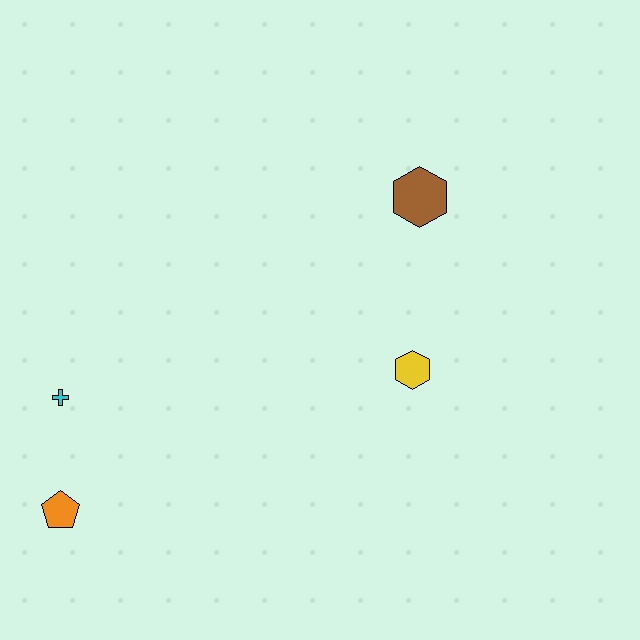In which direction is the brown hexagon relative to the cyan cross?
The brown hexagon is to the right of the cyan cross.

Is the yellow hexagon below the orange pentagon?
No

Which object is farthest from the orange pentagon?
The brown hexagon is farthest from the orange pentagon.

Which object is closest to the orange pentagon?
The cyan cross is closest to the orange pentagon.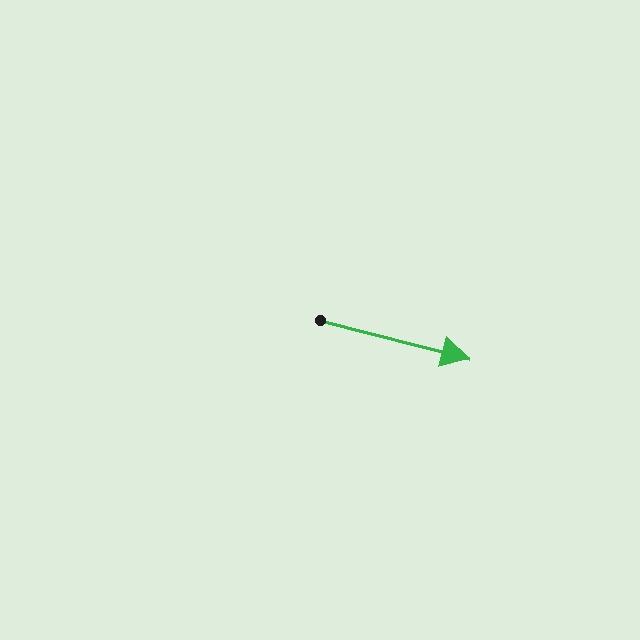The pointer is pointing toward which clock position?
Roughly 3 o'clock.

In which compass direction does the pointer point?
East.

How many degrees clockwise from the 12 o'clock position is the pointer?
Approximately 105 degrees.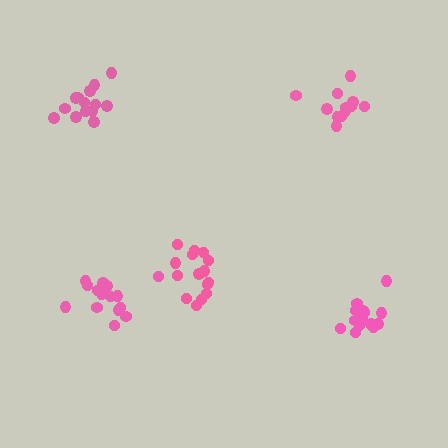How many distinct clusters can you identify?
There are 5 distinct clusters.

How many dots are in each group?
Group 1: 15 dots, Group 2: 15 dots, Group 3: 13 dots, Group 4: 15 dots, Group 5: 14 dots (72 total).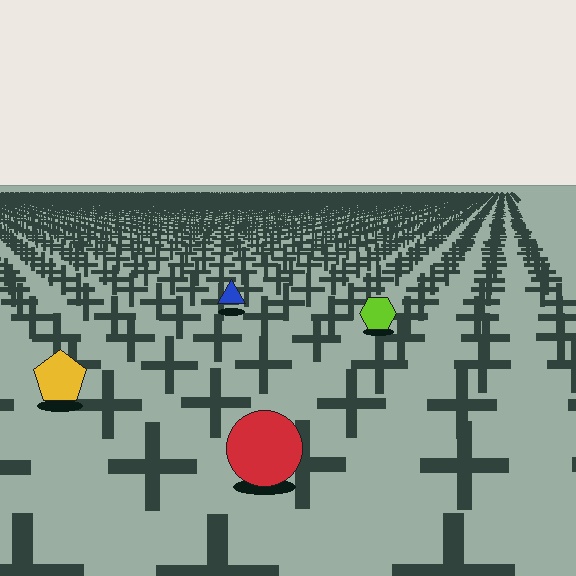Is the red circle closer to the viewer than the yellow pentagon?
Yes. The red circle is closer — you can tell from the texture gradient: the ground texture is coarser near it.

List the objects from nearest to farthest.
From nearest to farthest: the red circle, the yellow pentagon, the lime hexagon, the blue triangle.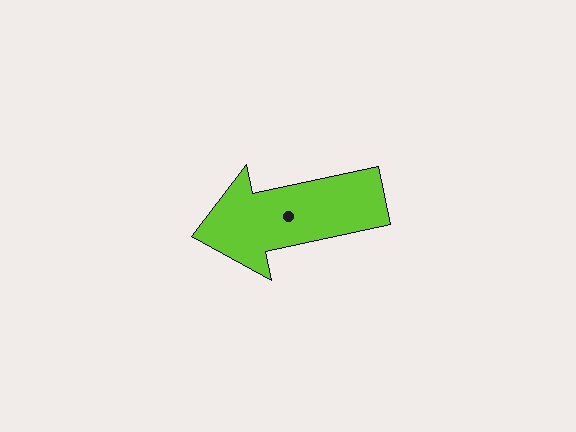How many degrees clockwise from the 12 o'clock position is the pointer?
Approximately 258 degrees.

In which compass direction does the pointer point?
West.